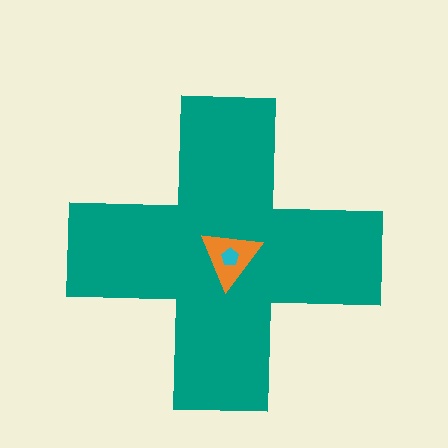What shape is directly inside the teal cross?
The orange triangle.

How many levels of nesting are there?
3.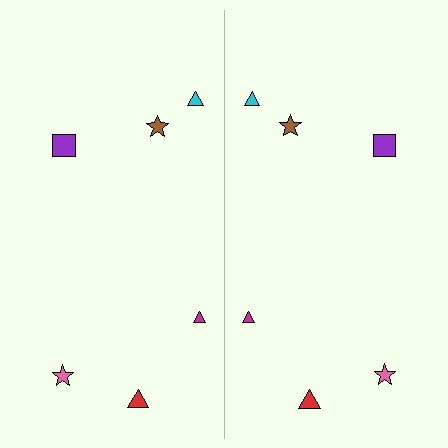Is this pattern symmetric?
Yes, this pattern has bilateral (reflection) symmetry.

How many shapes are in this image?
There are 12 shapes in this image.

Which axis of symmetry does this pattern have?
The pattern has a vertical axis of symmetry running through the center of the image.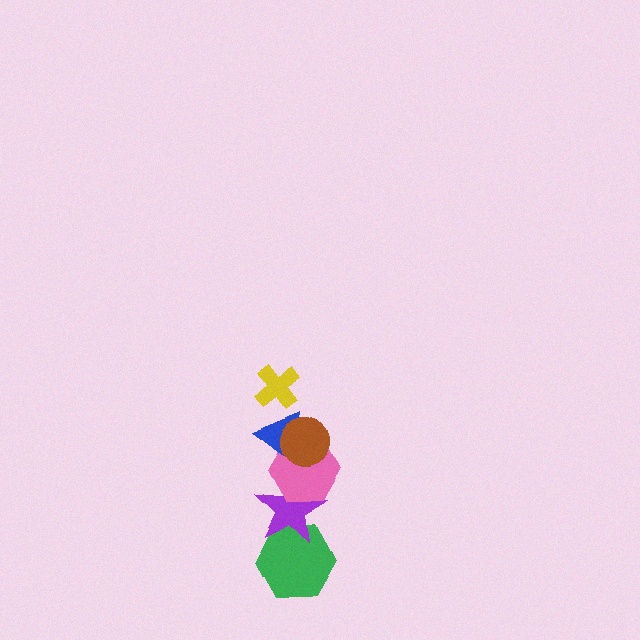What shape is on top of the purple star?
The pink hexagon is on top of the purple star.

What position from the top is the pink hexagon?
The pink hexagon is 4th from the top.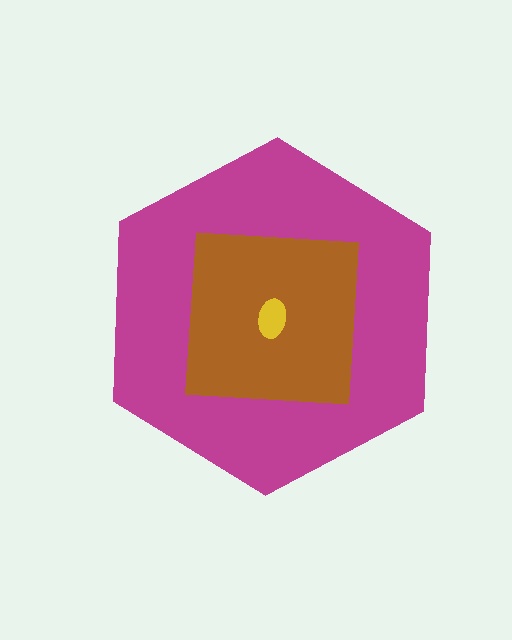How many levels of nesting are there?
3.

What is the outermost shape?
The magenta hexagon.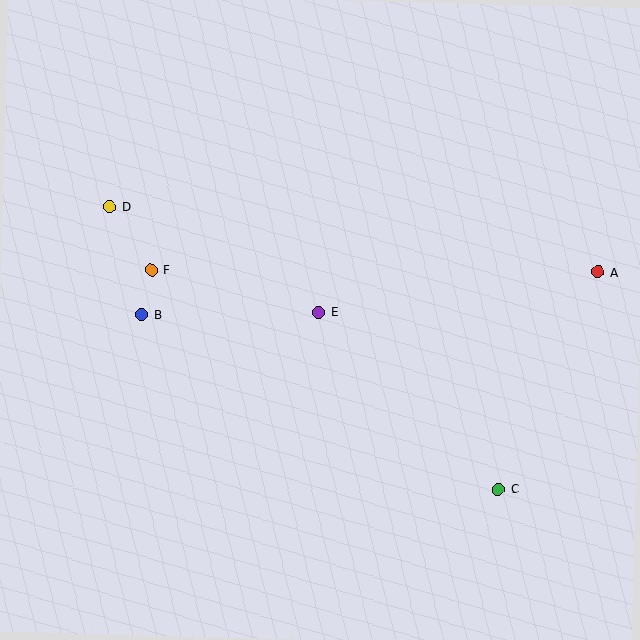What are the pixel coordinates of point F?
Point F is at (152, 270).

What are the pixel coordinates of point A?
Point A is at (598, 272).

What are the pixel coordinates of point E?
Point E is at (319, 312).